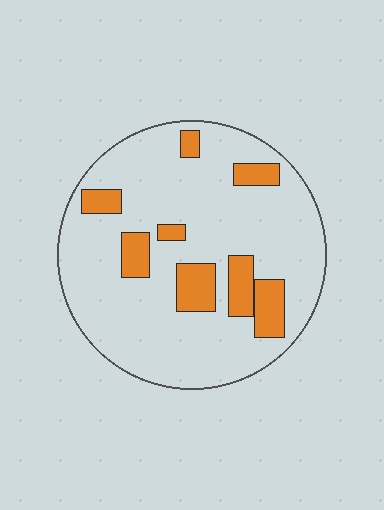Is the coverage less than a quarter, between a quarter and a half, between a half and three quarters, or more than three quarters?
Less than a quarter.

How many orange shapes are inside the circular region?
8.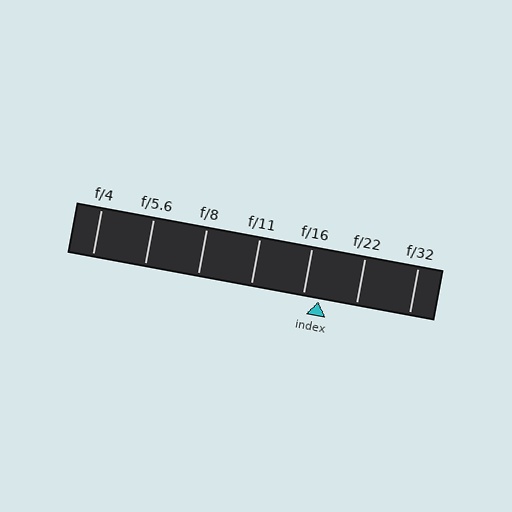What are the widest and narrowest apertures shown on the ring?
The widest aperture shown is f/4 and the narrowest is f/32.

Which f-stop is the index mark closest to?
The index mark is closest to f/16.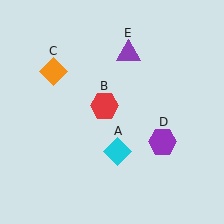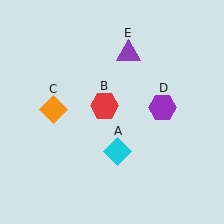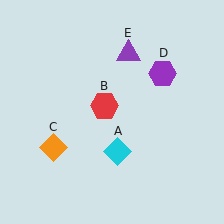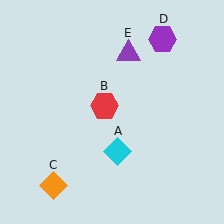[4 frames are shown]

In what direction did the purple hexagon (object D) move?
The purple hexagon (object D) moved up.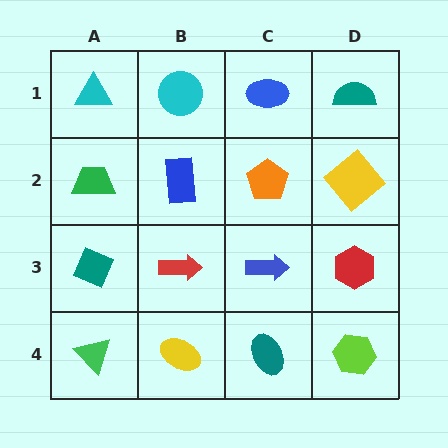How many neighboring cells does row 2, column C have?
4.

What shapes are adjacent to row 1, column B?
A blue rectangle (row 2, column B), a cyan triangle (row 1, column A), a blue ellipse (row 1, column C).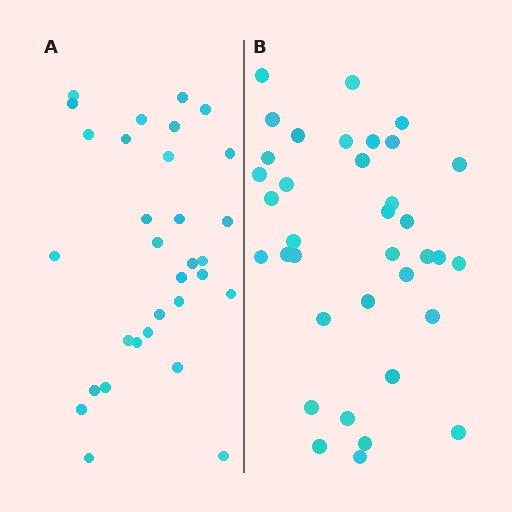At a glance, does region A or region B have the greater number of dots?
Region B (the right region) has more dots.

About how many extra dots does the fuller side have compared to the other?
Region B has about 5 more dots than region A.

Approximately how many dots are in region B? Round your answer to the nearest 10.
About 40 dots. (The exact count is 36, which rounds to 40.)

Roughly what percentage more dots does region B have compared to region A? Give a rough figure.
About 15% more.